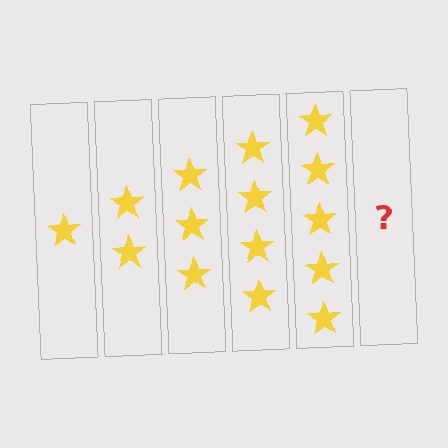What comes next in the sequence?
The next element should be 6 stars.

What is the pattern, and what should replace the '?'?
The pattern is that each step adds one more star. The '?' should be 6 stars.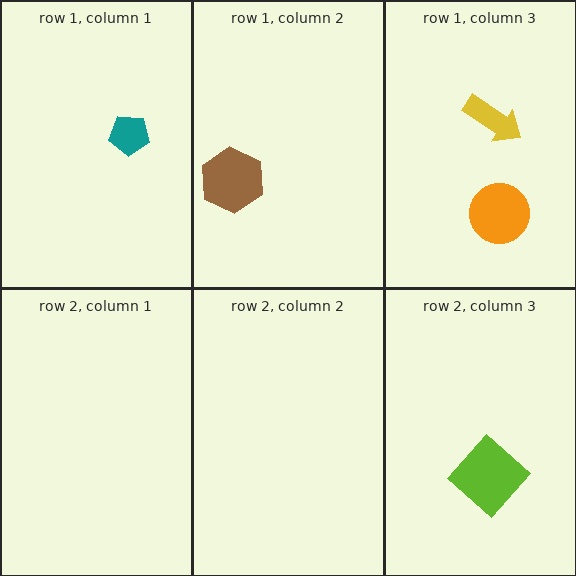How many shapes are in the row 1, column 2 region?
1.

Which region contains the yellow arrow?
The row 1, column 3 region.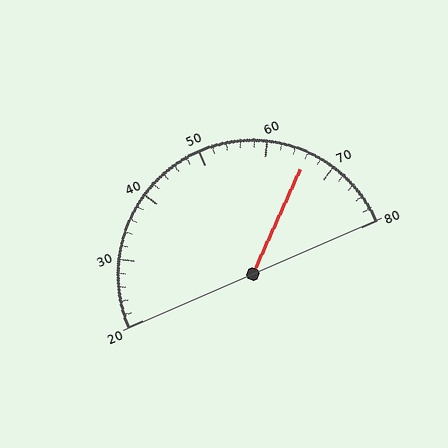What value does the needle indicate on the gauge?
The needle indicates approximately 66.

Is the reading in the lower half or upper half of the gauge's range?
The reading is in the upper half of the range (20 to 80).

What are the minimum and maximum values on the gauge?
The gauge ranges from 20 to 80.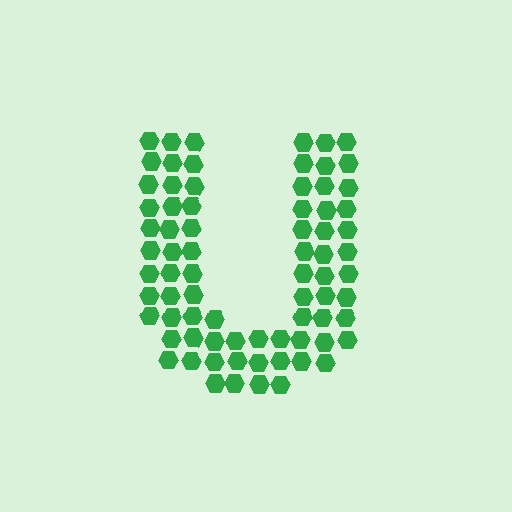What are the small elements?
The small elements are hexagons.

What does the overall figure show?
The overall figure shows the letter U.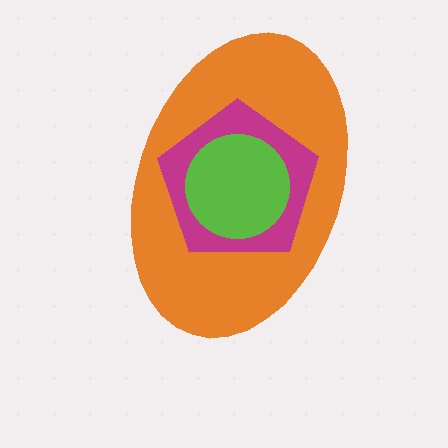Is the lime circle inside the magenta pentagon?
Yes.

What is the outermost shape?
The orange ellipse.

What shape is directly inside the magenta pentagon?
The lime circle.